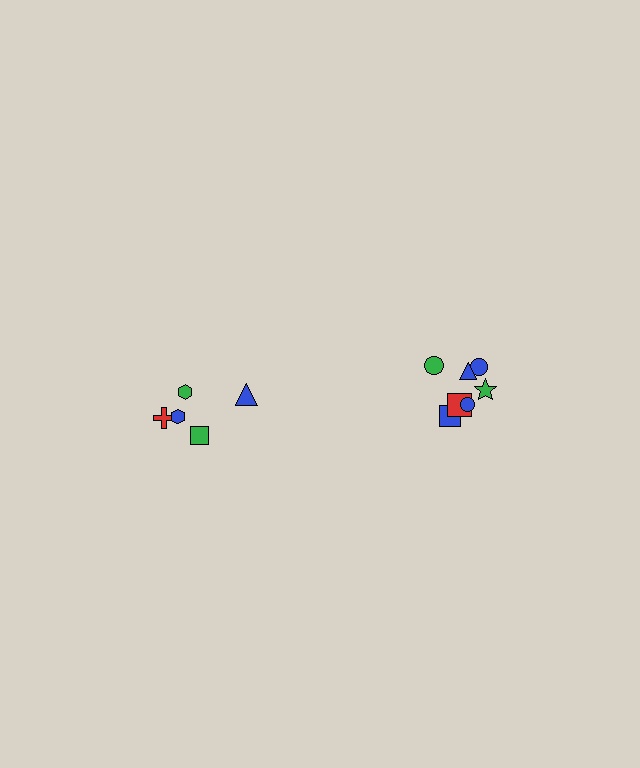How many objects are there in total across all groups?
There are 12 objects.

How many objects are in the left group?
There are 5 objects.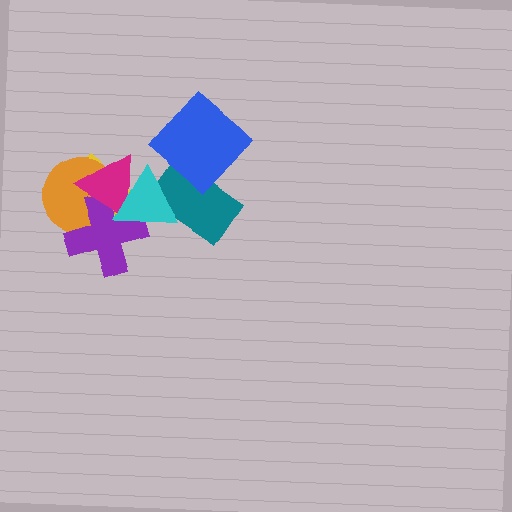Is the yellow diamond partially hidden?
Yes, it is partially covered by another shape.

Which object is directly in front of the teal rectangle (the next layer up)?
The blue diamond is directly in front of the teal rectangle.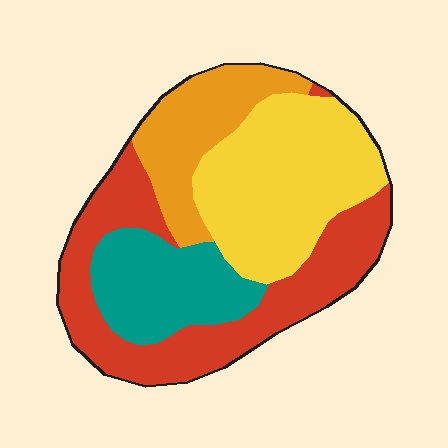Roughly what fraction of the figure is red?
Red covers roughly 35% of the figure.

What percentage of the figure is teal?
Teal covers around 20% of the figure.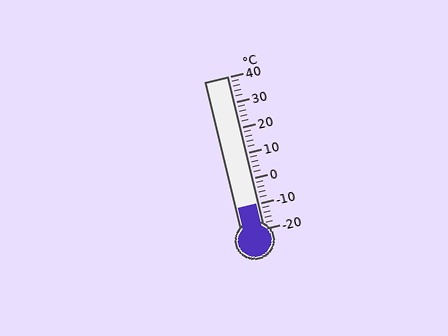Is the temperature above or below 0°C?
The temperature is below 0°C.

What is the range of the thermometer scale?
The thermometer scale ranges from -20°C to 40°C.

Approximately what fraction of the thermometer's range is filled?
The thermometer is filled to approximately 15% of its range.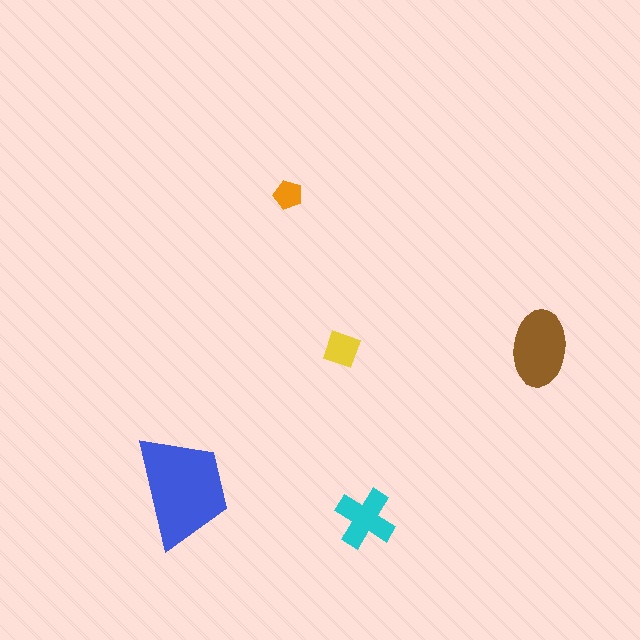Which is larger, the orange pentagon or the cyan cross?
The cyan cross.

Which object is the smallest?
The orange pentagon.